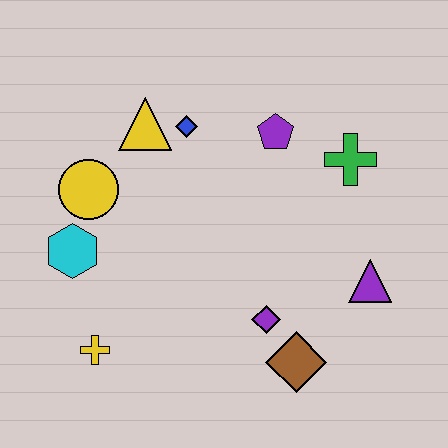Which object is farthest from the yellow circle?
The purple triangle is farthest from the yellow circle.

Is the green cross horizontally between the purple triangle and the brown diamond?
Yes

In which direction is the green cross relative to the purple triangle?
The green cross is above the purple triangle.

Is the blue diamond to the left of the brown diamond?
Yes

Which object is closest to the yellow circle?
The cyan hexagon is closest to the yellow circle.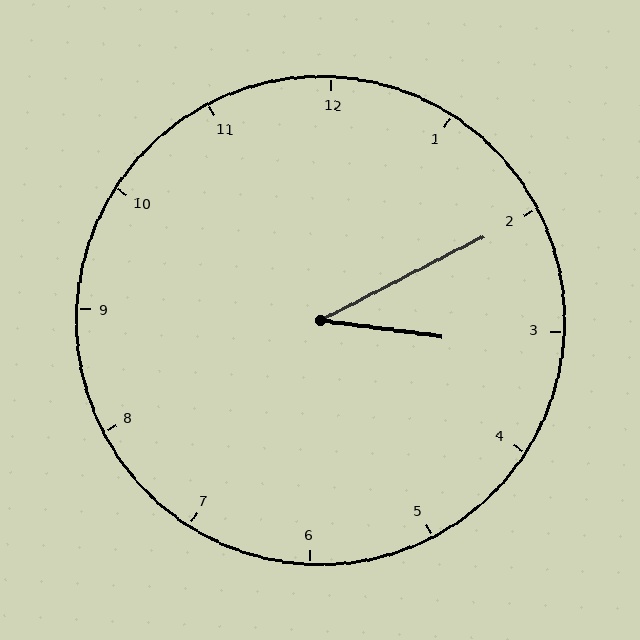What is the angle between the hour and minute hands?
Approximately 35 degrees.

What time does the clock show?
3:10.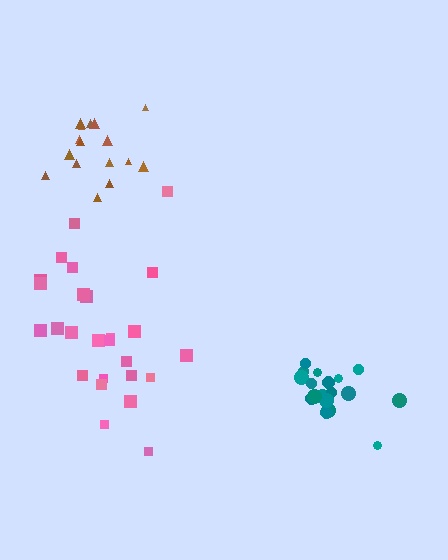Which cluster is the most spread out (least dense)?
Pink.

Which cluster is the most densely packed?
Teal.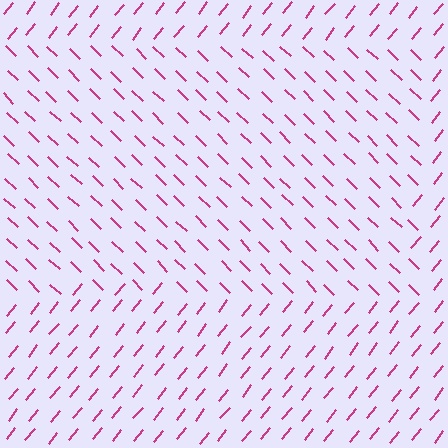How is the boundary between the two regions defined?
The boundary is defined purely by a change in line orientation (approximately 84 degrees difference). All lines are the same color and thickness.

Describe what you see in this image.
The image is filled with small magenta line segments. A rectangle region in the image has lines oriented differently from the surrounding lines, creating a visible texture boundary.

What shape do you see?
I see a rectangle.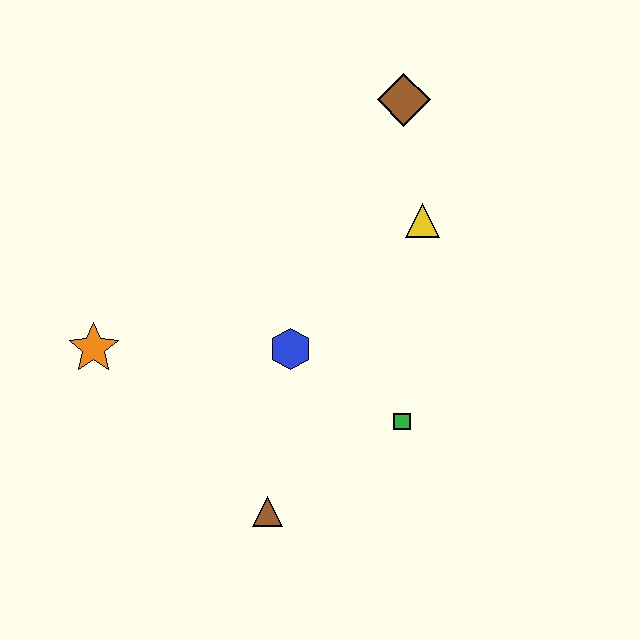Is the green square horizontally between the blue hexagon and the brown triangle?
No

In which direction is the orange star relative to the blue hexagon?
The orange star is to the left of the blue hexagon.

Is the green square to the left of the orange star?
No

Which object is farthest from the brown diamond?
The brown triangle is farthest from the brown diamond.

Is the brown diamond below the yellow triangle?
No